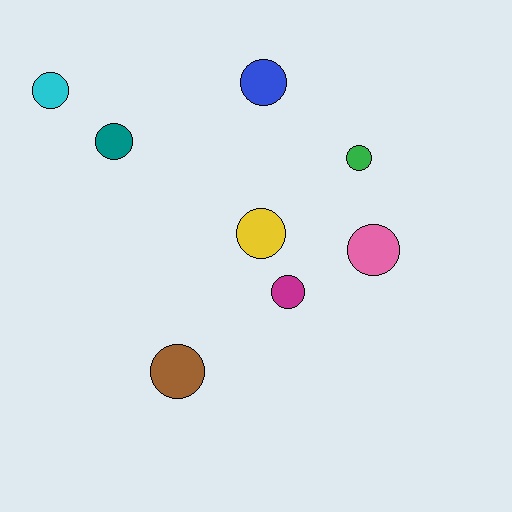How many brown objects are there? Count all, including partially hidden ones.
There is 1 brown object.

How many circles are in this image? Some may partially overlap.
There are 8 circles.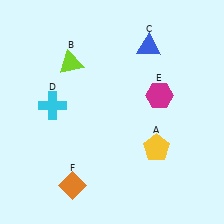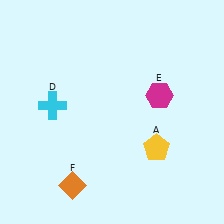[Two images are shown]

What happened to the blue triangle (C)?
The blue triangle (C) was removed in Image 2. It was in the top-right area of Image 1.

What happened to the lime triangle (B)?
The lime triangle (B) was removed in Image 2. It was in the top-left area of Image 1.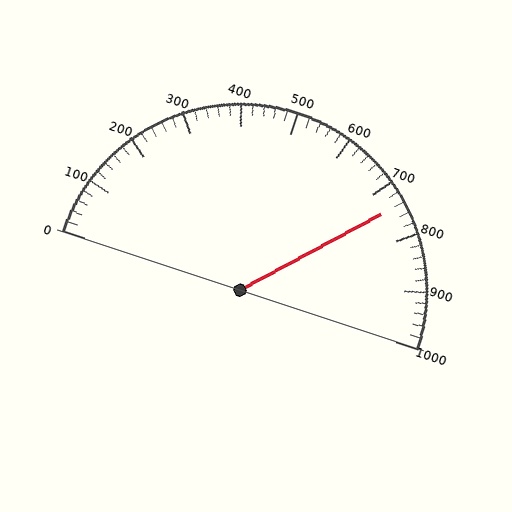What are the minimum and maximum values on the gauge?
The gauge ranges from 0 to 1000.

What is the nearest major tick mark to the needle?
The nearest major tick mark is 700.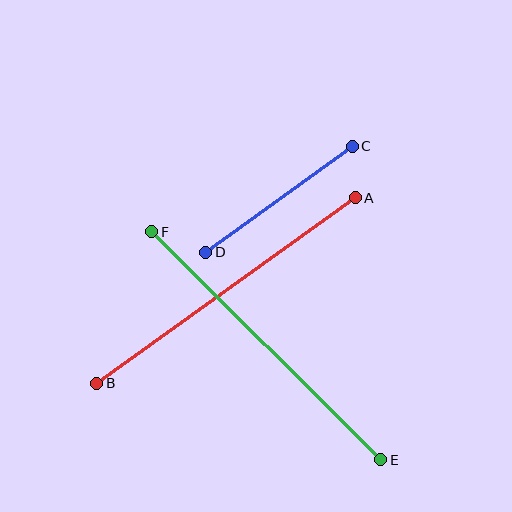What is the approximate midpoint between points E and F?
The midpoint is at approximately (266, 346) pixels.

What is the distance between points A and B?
The distance is approximately 318 pixels.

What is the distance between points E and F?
The distance is approximately 323 pixels.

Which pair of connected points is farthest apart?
Points E and F are farthest apart.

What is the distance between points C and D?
The distance is approximately 180 pixels.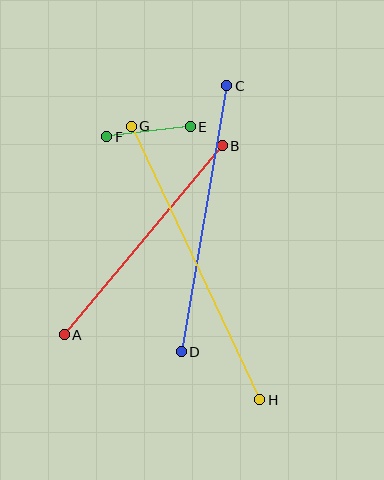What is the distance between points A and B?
The distance is approximately 246 pixels.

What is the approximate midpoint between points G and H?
The midpoint is at approximately (196, 263) pixels.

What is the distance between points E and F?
The distance is approximately 84 pixels.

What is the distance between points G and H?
The distance is approximately 302 pixels.